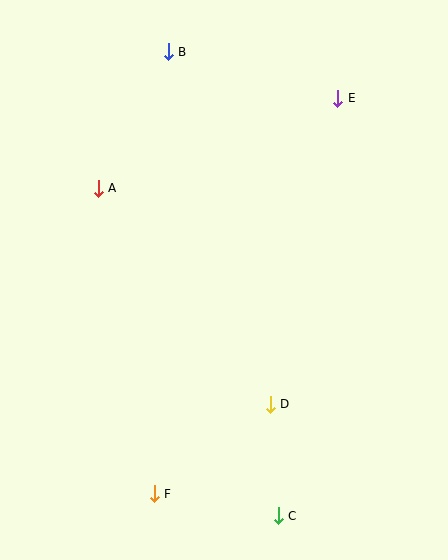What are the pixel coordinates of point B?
Point B is at (168, 52).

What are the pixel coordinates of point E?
Point E is at (338, 98).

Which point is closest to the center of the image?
Point D at (270, 404) is closest to the center.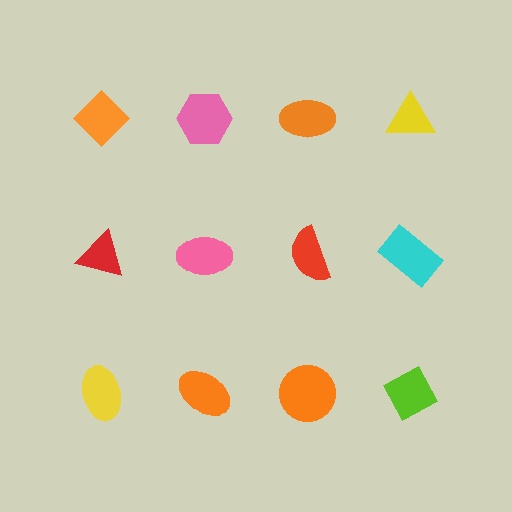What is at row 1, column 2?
A pink hexagon.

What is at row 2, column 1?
A red triangle.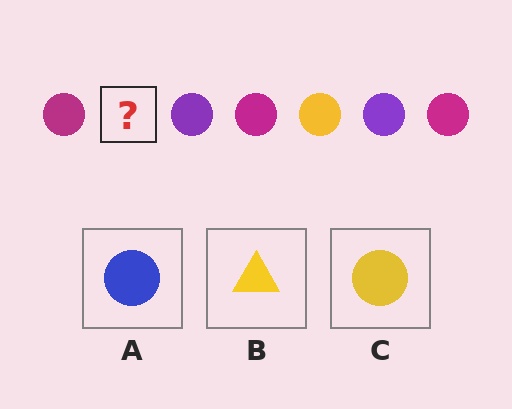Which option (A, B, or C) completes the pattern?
C.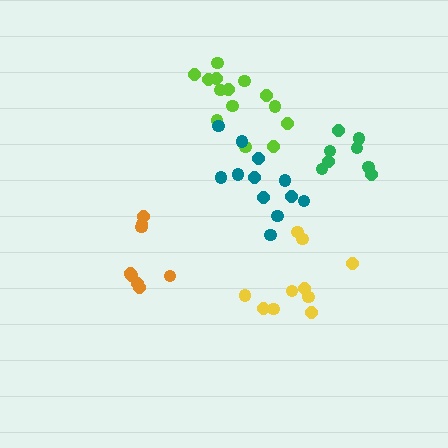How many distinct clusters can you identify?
There are 5 distinct clusters.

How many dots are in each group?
Group 1: 14 dots, Group 2: 10 dots, Group 3: 8 dots, Group 4: 8 dots, Group 5: 12 dots (52 total).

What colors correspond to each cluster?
The clusters are colored: lime, yellow, green, orange, teal.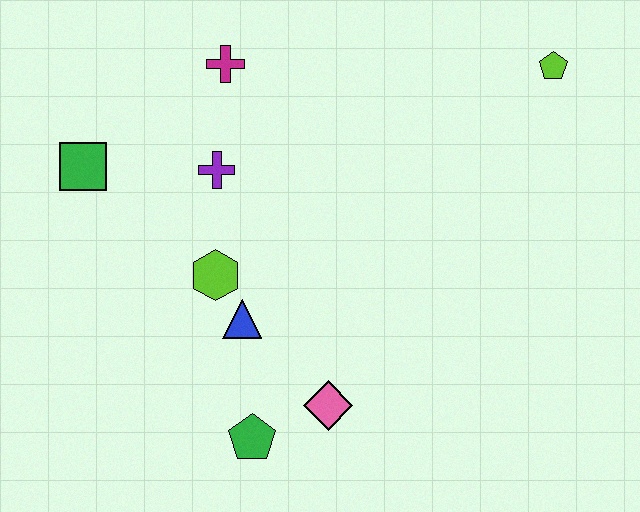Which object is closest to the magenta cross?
The purple cross is closest to the magenta cross.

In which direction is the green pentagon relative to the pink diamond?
The green pentagon is to the left of the pink diamond.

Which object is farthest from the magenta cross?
The green pentagon is farthest from the magenta cross.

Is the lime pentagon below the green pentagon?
No